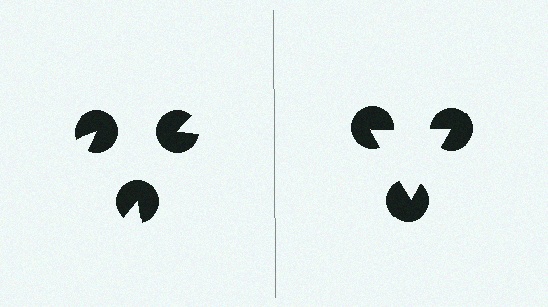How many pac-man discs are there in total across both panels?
6 — 3 on each side.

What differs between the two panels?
The pac-man discs are positioned identically on both sides; only the wedge orientations differ. On the right they align to a triangle; on the left they are misaligned.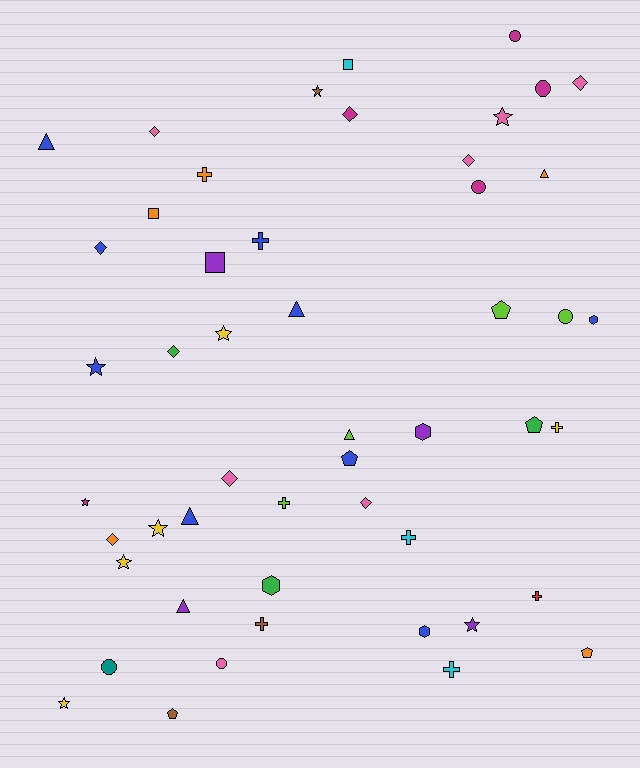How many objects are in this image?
There are 50 objects.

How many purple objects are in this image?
There are 4 purple objects.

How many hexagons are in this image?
There are 4 hexagons.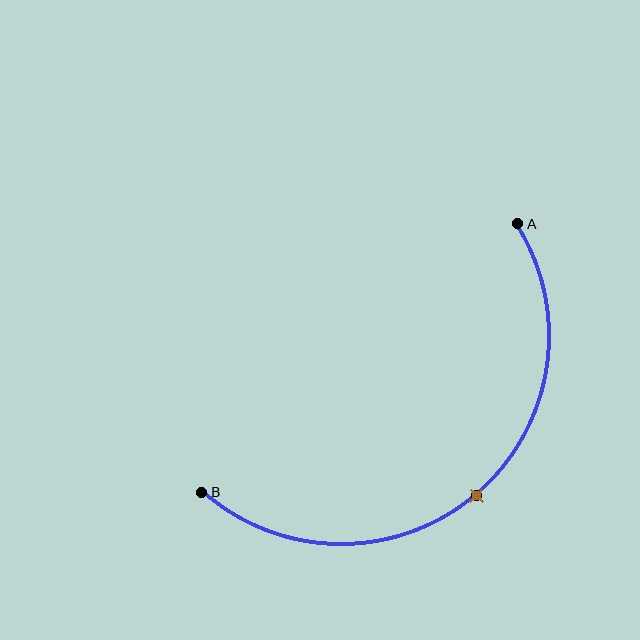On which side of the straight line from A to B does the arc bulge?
The arc bulges below and to the right of the straight line connecting A and B.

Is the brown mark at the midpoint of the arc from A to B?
Yes. The brown mark lies on the arc at equal arc-length from both A and B — it is the arc midpoint.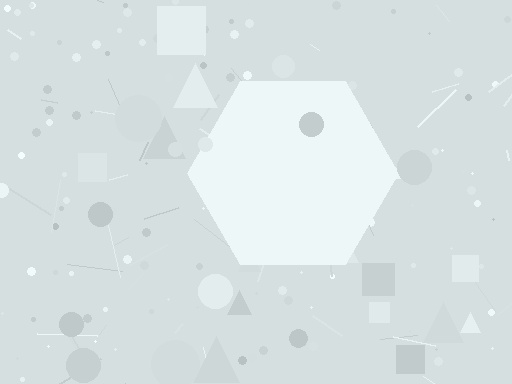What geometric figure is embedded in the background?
A hexagon is embedded in the background.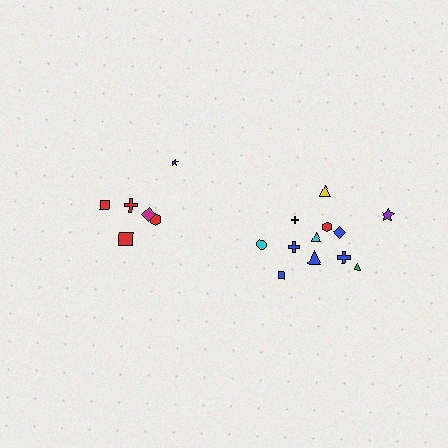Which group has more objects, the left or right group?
The right group.